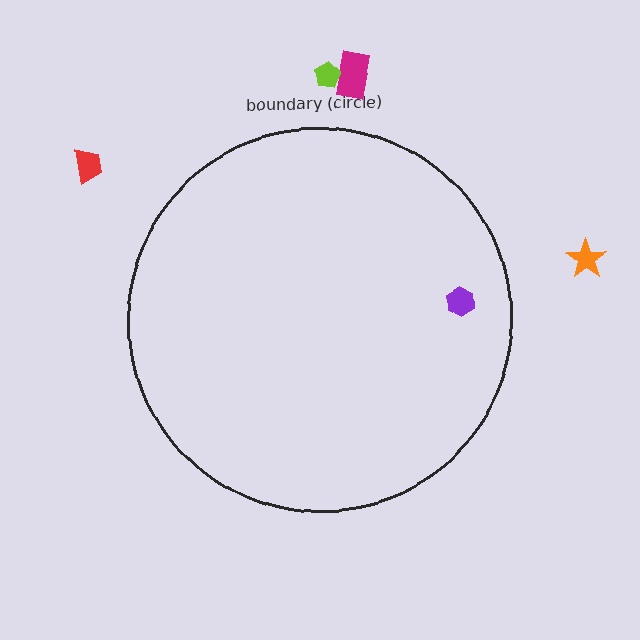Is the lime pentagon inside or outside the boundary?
Outside.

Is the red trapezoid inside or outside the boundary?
Outside.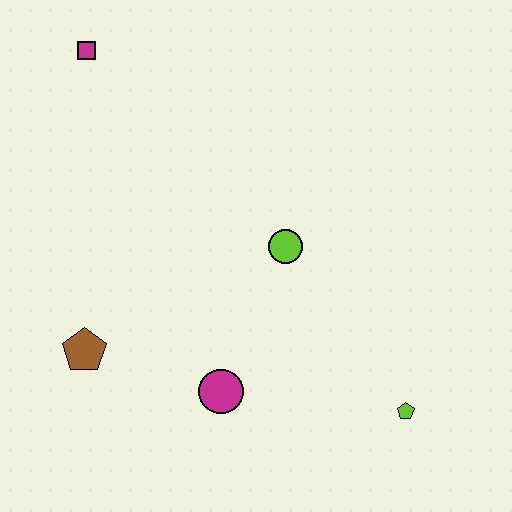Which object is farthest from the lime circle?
The magenta square is farthest from the lime circle.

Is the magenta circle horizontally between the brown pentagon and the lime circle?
Yes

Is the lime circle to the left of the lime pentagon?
Yes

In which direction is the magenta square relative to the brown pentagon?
The magenta square is above the brown pentagon.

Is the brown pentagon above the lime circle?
No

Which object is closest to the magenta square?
The lime circle is closest to the magenta square.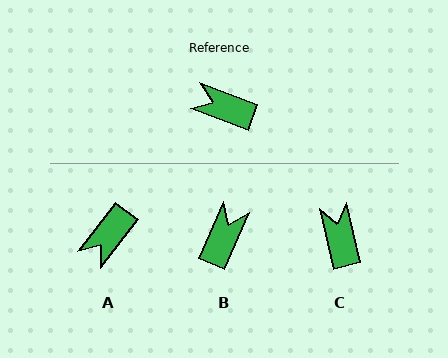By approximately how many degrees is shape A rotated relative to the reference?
Approximately 73 degrees counter-clockwise.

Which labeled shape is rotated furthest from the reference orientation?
B, about 93 degrees away.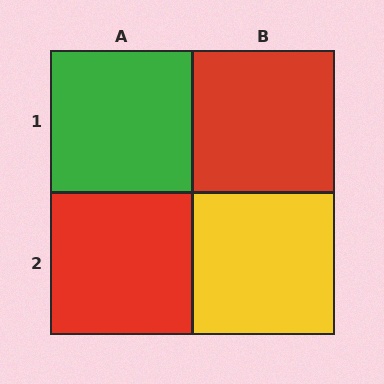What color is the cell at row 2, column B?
Yellow.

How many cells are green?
1 cell is green.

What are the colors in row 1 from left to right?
Green, red.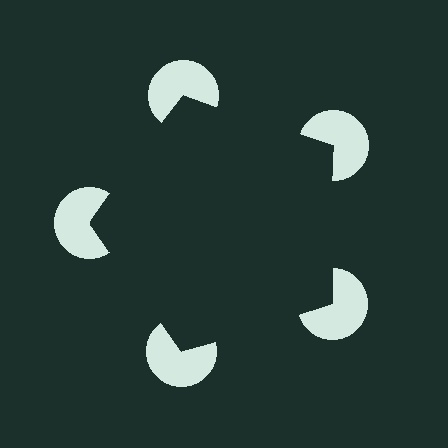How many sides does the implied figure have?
5 sides.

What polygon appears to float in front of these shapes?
An illusory pentagon — its edges are inferred from the aligned wedge cuts in the pac-man discs, not physically drawn.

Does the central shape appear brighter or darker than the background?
It typically appears slightly darker than the background, even though no actual brightness change is drawn.